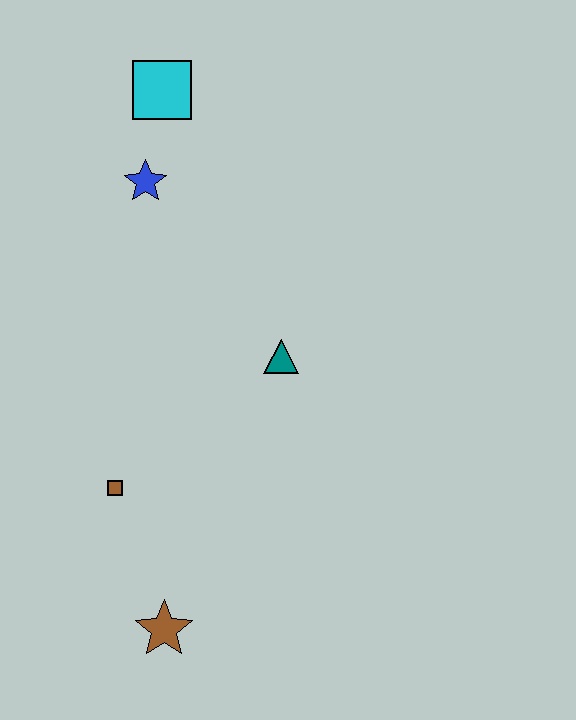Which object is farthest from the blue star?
The brown star is farthest from the blue star.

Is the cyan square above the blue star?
Yes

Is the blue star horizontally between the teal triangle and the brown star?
No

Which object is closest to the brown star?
The brown square is closest to the brown star.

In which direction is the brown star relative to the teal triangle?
The brown star is below the teal triangle.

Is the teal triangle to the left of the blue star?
No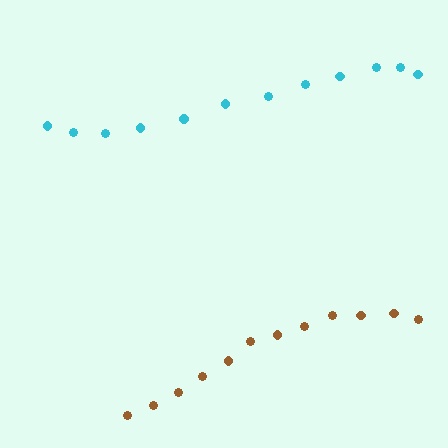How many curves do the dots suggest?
There are 2 distinct paths.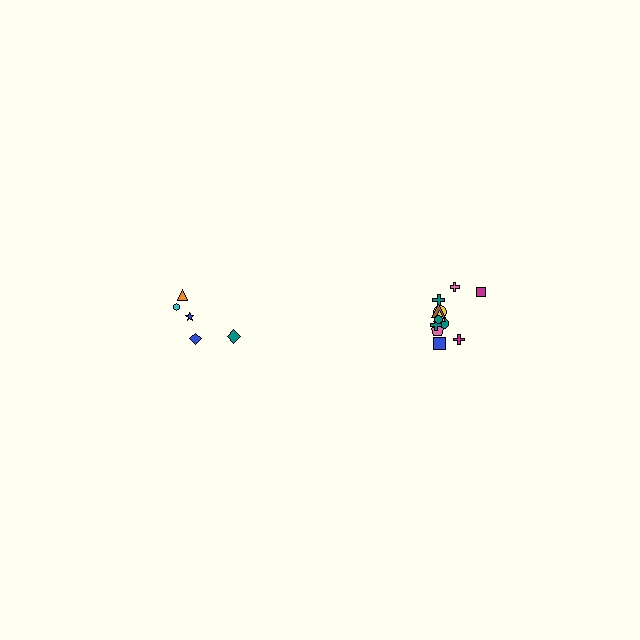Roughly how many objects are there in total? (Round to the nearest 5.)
Roughly 15 objects in total.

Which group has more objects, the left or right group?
The right group.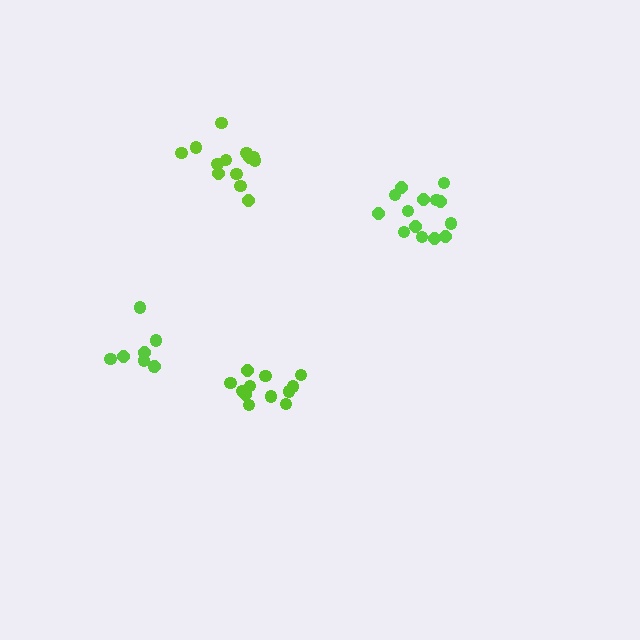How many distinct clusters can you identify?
There are 4 distinct clusters.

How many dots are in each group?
Group 1: 14 dots, Group 2: 8 dots, Group 3: 12 dots, Group 4: 13 dots (47 total).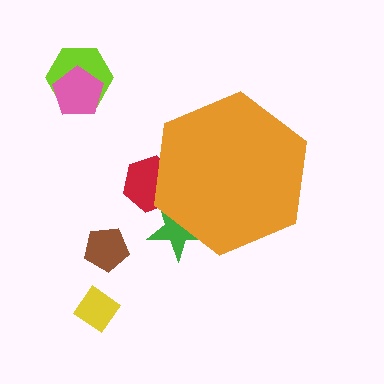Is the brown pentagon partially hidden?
No, the brown pentagon is fully visible.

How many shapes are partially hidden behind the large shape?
2 shapes are partially hidden.